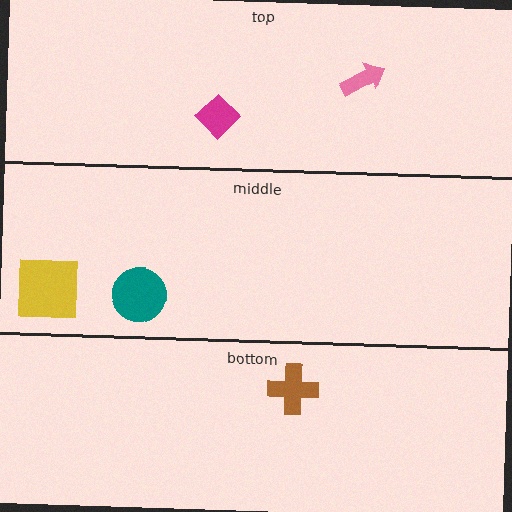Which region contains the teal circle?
The middle region.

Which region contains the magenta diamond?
The top region.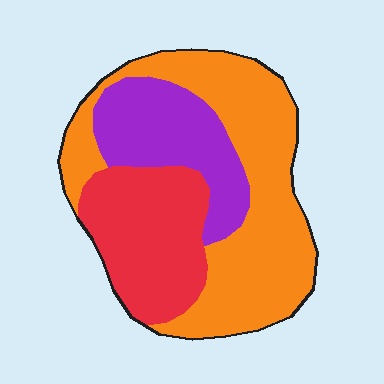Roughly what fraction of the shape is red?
Red takes up about one quarter (1/4) of the shape.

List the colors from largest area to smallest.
From largest to smallest: orange, red, purple.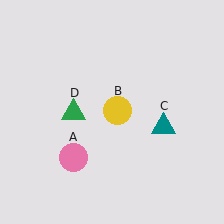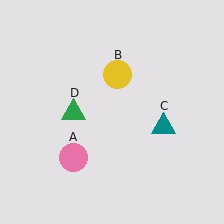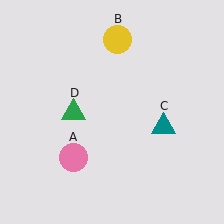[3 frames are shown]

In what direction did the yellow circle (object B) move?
The yellow circle (object B) moved up.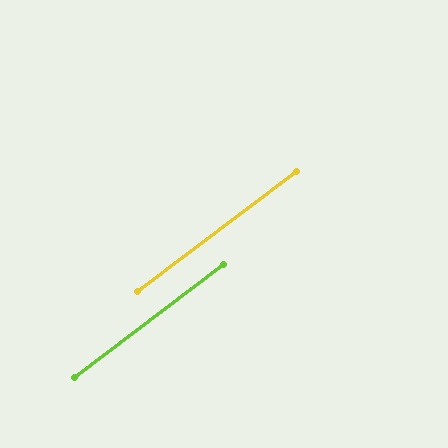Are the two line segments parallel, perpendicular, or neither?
Parallel — their directions differ by only 0.0°.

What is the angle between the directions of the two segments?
Approximately 0 degrees.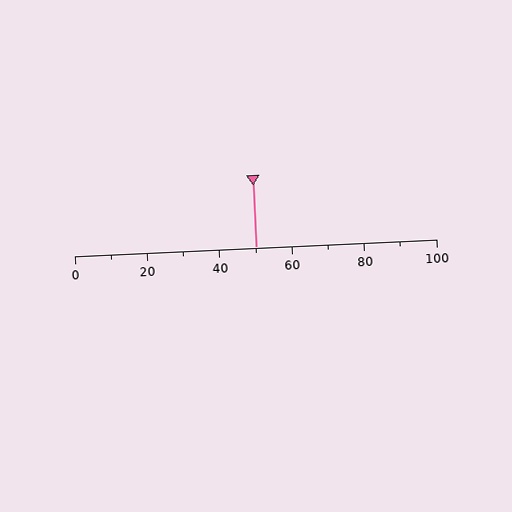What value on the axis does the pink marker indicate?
The marker indicates approximately 50.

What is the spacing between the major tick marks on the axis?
The major ticks are spaced 20 apart.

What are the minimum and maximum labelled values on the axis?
The axis runs from 0 to 100.